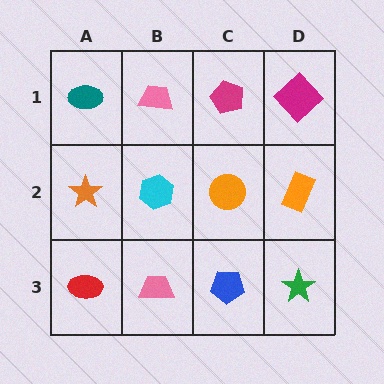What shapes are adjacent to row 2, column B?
A pink trapezoid (row 1, column B), a pink trapezoid (row 3, column B), an orange star (row 2, column A), an orange circle (row 2, column C).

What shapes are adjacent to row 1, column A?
An orange star (row 2, column A), a pink trapezoid (row 1, column B).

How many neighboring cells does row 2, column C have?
4.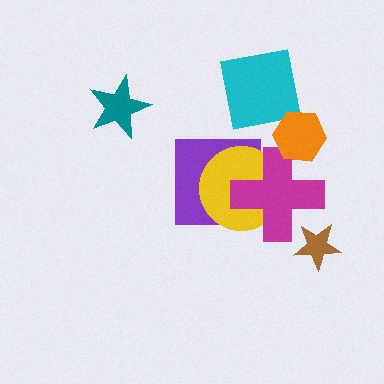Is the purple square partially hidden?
Yes, it is partially covered by another shape.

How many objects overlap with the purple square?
2 objects overlap with the purple square.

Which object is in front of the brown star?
The magenta cross is in front of the brown star.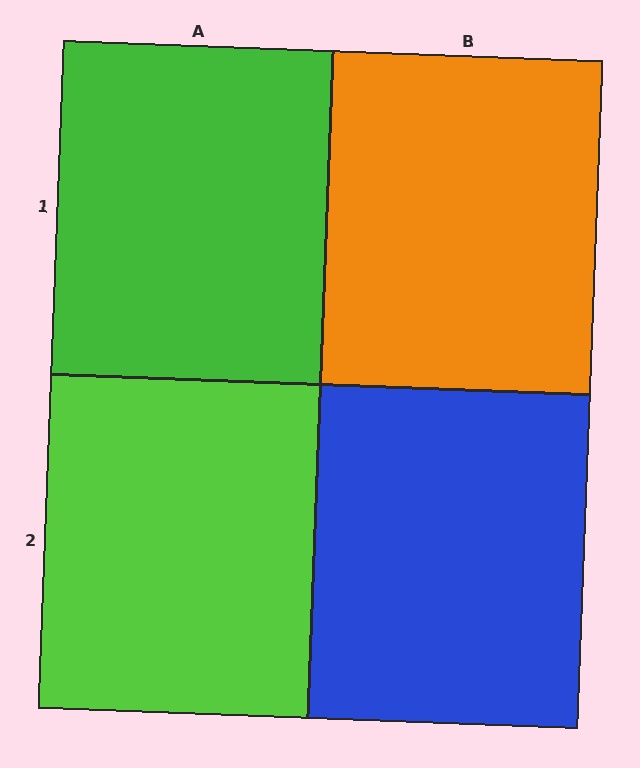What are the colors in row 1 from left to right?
Green, orange.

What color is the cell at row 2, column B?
Blue.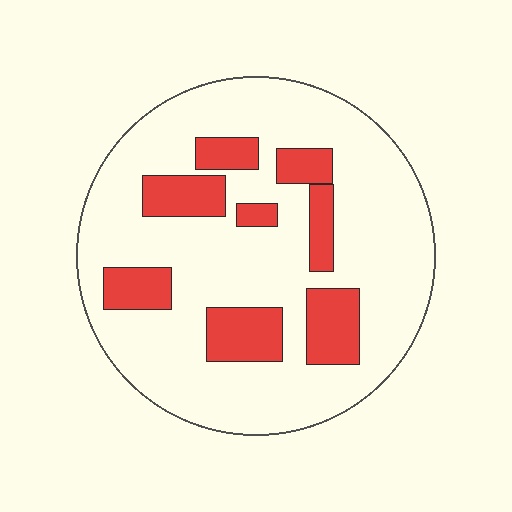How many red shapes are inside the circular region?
8.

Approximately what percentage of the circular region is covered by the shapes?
Approximately 20%.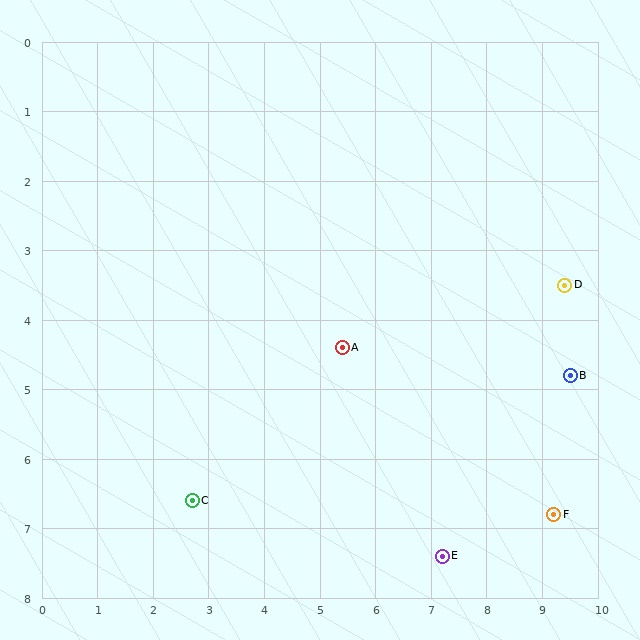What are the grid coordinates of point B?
Point B is at approximately (9.5, 4.8).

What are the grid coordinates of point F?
Point F is at approximately (9.2, 6.8).